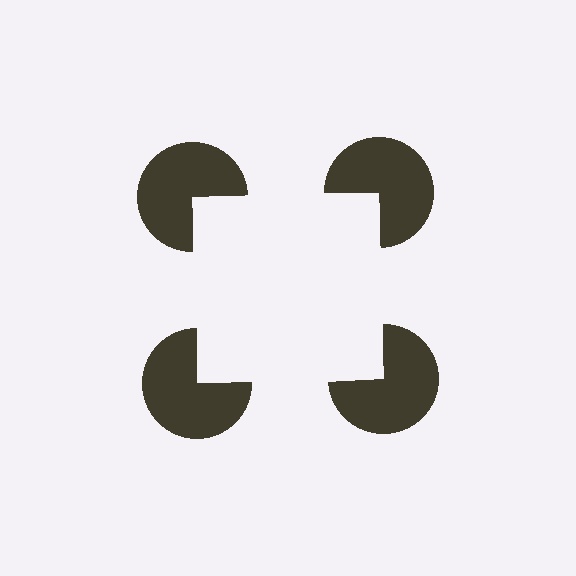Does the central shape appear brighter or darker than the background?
It typically appears slightly brighter than the background, even though no actual brightness change is drawn.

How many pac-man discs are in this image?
There are 4 — one at each vertex of the illusory square.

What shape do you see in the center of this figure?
An illusory square — its edges are inferred from the aligned wedge cuts in the pac-man discs, not physically drawn.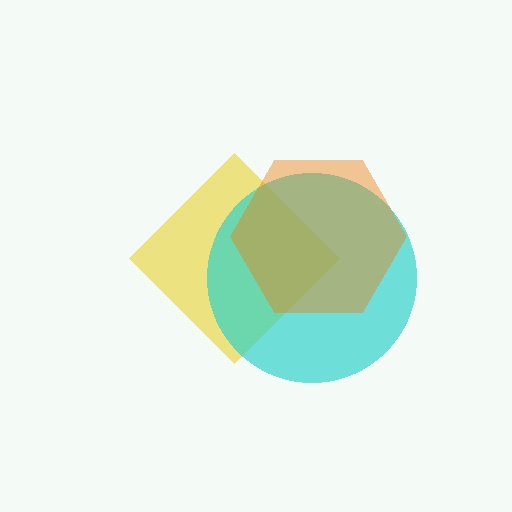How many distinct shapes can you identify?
There are 3 distinct shapes: a yellow diamond, a cyan circle, an orange hexagon.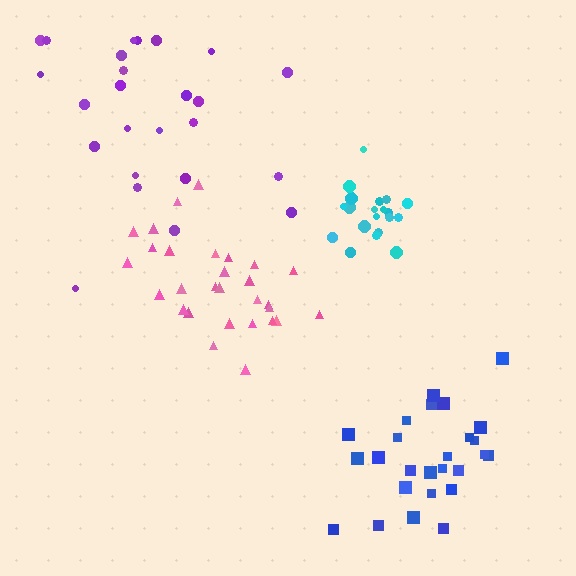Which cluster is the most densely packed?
Cyan.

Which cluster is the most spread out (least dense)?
Purple.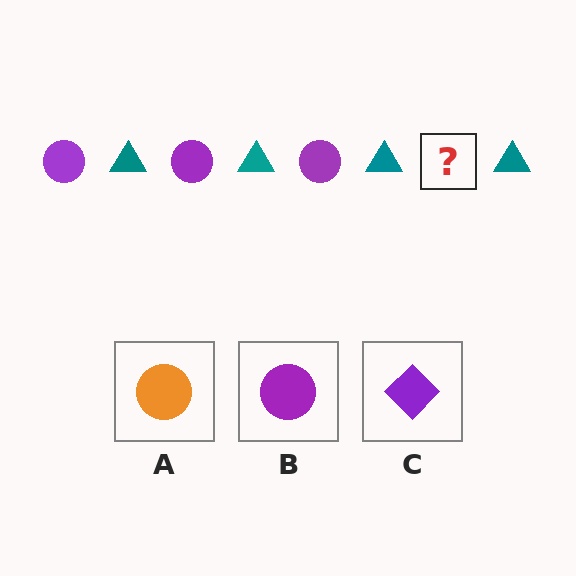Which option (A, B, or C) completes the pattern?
B.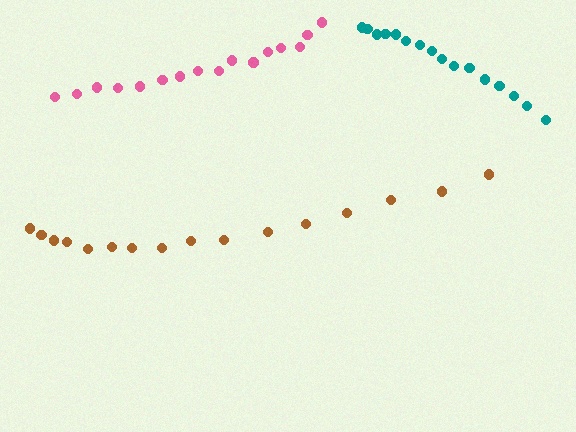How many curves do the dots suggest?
There are 3 distinct paths.